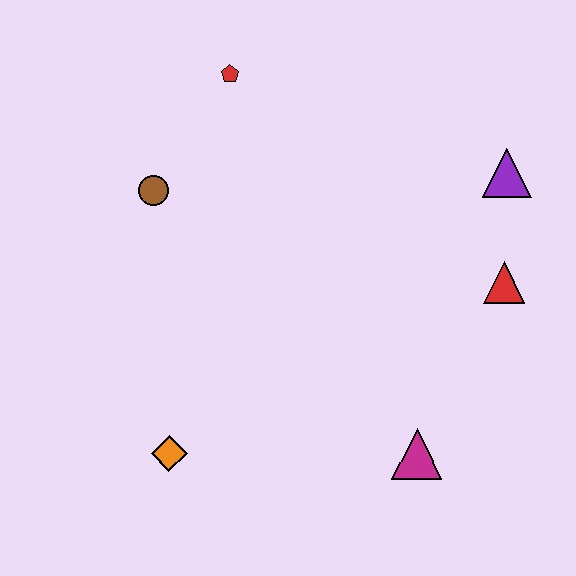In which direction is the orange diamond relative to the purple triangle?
The orange diamond is to the left of the purple triangle.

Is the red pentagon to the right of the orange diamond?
Yes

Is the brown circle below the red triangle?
No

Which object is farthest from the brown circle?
The magenta triangle is farthest from the brown circle.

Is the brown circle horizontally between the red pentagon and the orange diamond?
No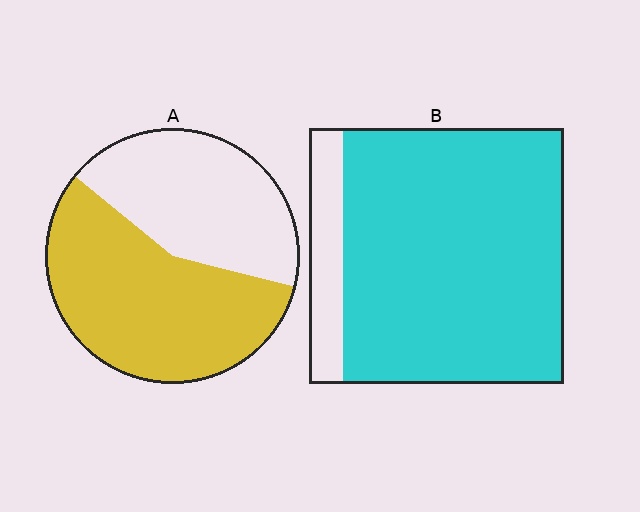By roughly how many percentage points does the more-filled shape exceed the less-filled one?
By roughly 30 percentage points (B over A).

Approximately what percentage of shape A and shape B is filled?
A is approximately 55% and B is approximately 85%.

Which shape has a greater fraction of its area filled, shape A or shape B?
Shape B.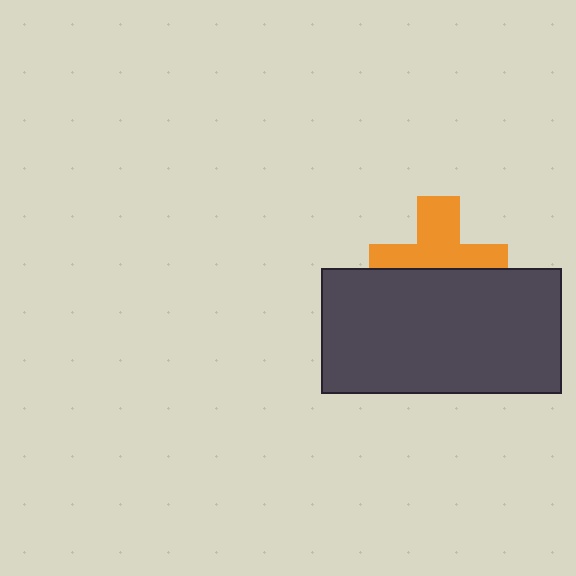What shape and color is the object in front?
The object in front is a dark gray rectangle.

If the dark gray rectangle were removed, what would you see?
You would see the complete orange cross.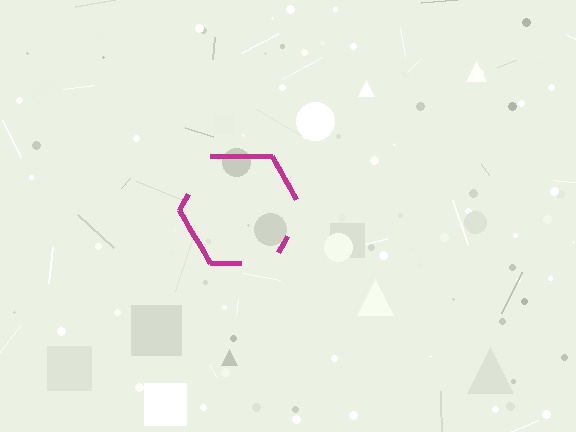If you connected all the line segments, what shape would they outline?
They would outline a hexagon.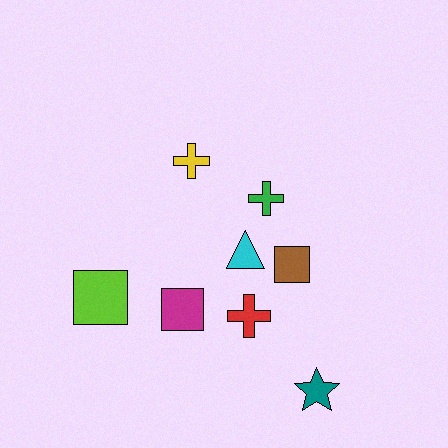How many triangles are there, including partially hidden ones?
There is 1 triangle.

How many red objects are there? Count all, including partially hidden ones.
There is 1 red object.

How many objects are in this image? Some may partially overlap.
There are 8 objects.